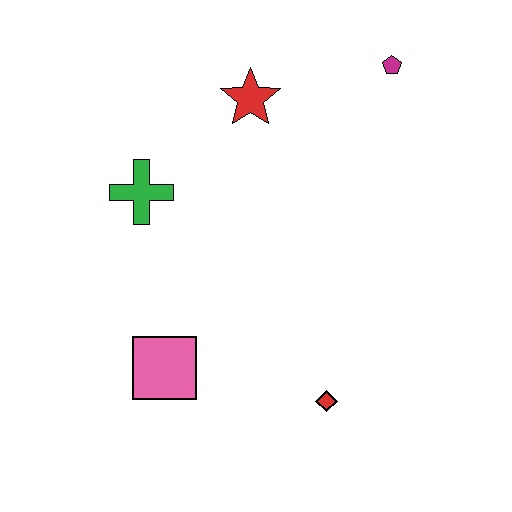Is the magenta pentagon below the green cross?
No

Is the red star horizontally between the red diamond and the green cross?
Yes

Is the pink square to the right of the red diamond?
No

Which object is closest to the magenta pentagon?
The red star is closest to the magenta pentagon.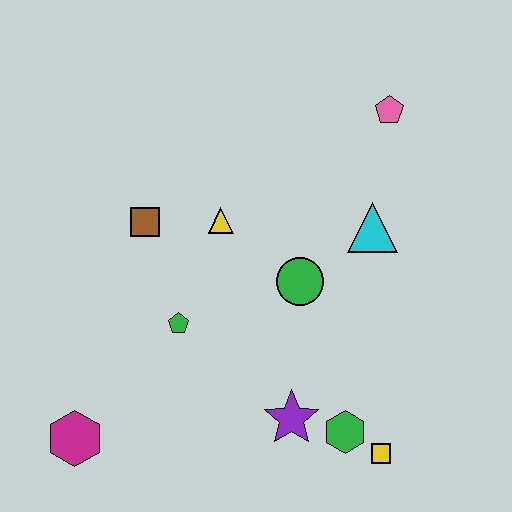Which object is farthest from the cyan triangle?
The magenta hexagon is farthest from the cyan triangle.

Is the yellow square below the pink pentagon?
Yes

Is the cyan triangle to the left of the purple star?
No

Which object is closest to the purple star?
The green hexagon is closest to the purple star.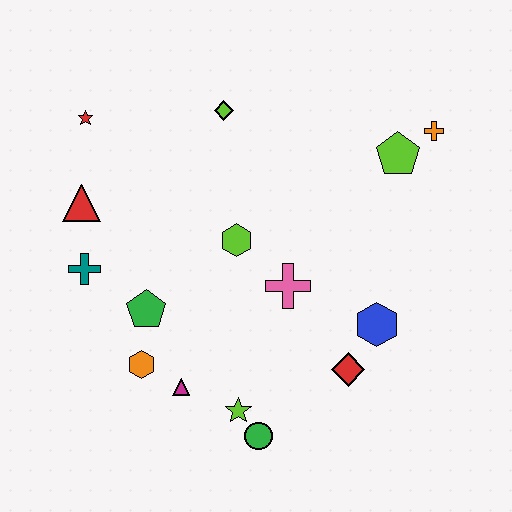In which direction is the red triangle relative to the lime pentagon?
The red triangle is to the left of the lime pentagon.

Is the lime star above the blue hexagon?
No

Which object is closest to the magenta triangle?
The orange hexagon is closest to the magenta triangle.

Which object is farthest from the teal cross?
The orange cross is farthest from the teal cross.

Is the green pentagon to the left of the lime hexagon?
Yes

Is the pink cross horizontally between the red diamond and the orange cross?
No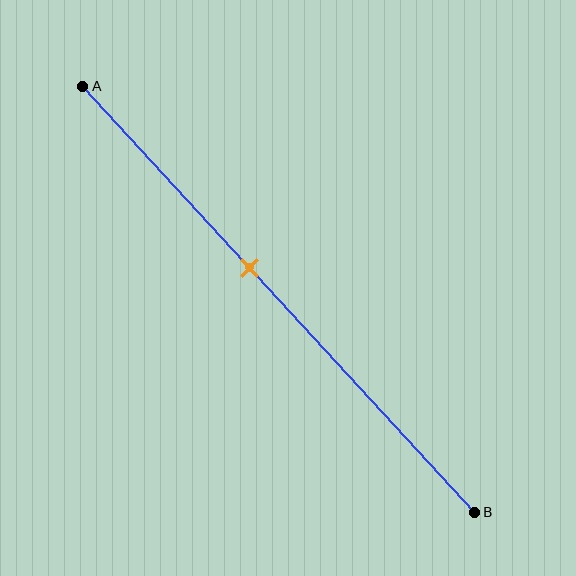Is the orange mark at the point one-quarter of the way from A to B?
No, the mark is at about 45% from A, not at the 25% one-quarter point.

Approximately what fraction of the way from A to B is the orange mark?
The orange mark is approximately 45% of the way from A to B.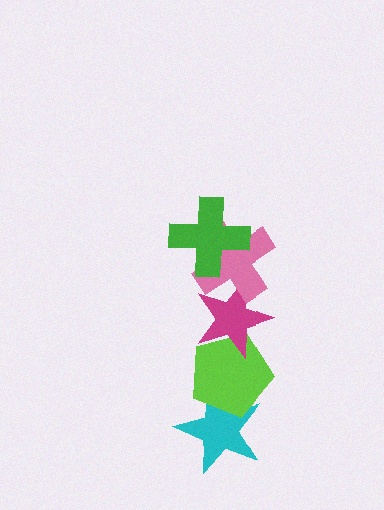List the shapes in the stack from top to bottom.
From top to bottom: the green cross, the pink cross, the magenta star, the lime pentagon, the cyan star.